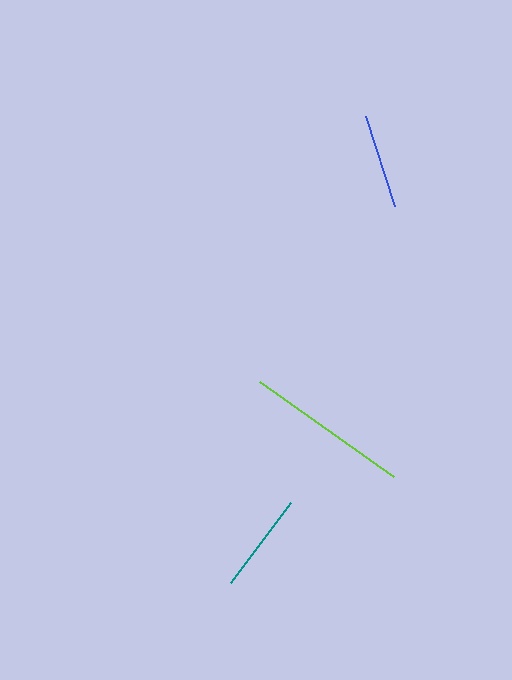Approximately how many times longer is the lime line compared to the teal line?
The lime line is approximately 1.6 times the length of the teal line.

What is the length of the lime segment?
The lime segment is approximately 164 pixels long.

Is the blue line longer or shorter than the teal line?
The teal line is longer than the blue line.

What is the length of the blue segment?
The blue segment is approximately 95 pixels long.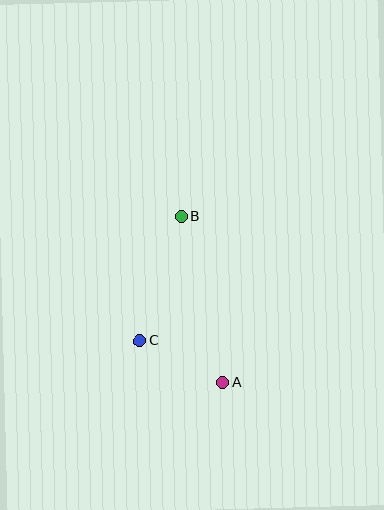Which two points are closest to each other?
Points A and C are closest to each other.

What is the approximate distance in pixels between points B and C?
The distance between B and C is approximately 131 pixels.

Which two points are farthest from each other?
Points A and B are farthest from each other.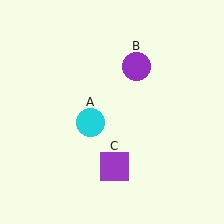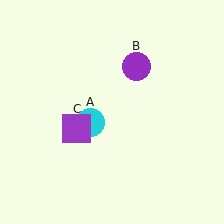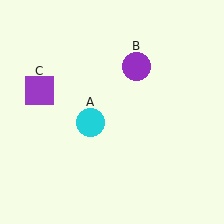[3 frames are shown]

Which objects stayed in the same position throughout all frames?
Cyan circle (object A) and purple circle (object B) remained stationary.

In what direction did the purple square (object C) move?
The purple square (object C) moved up and to the left.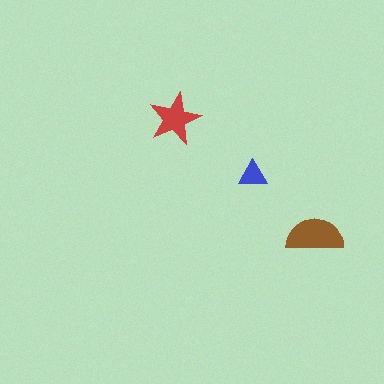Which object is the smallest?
The blue triangle.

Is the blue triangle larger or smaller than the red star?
Smaller.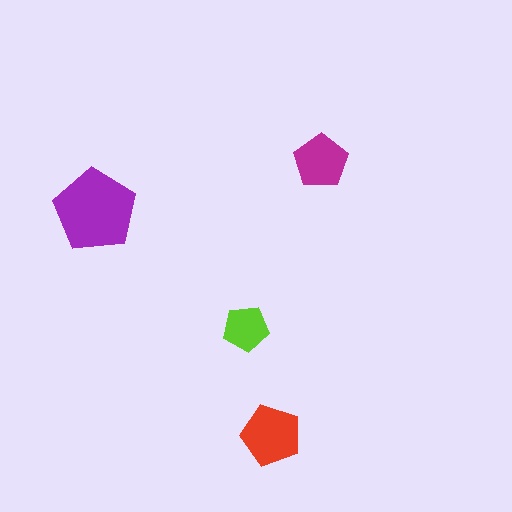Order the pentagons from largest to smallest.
the purple one, the red one, the magenta one, the lime one.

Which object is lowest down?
The red pentagon is bottommost.